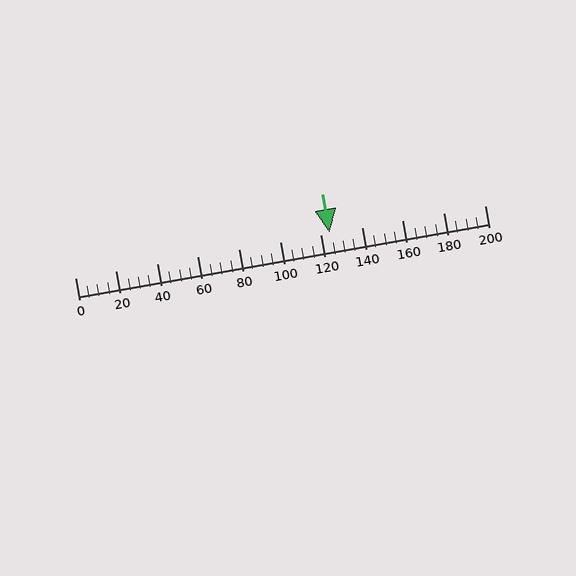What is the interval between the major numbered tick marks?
The major tick marks are spaced 20 units apart.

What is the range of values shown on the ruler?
The ruler shows values from 0 to 200.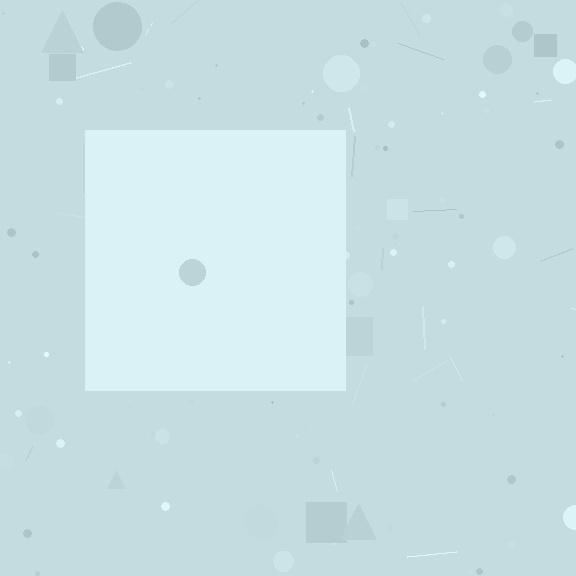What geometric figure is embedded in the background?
A square is embedded in the background.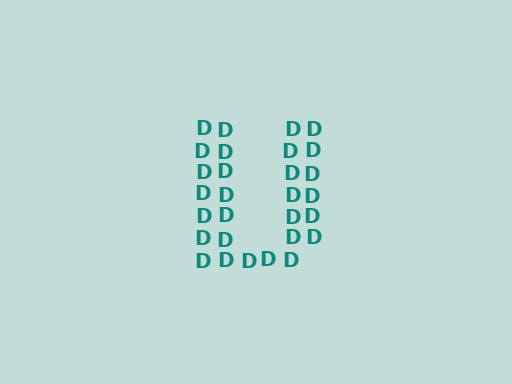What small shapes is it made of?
It is made of small letter D's.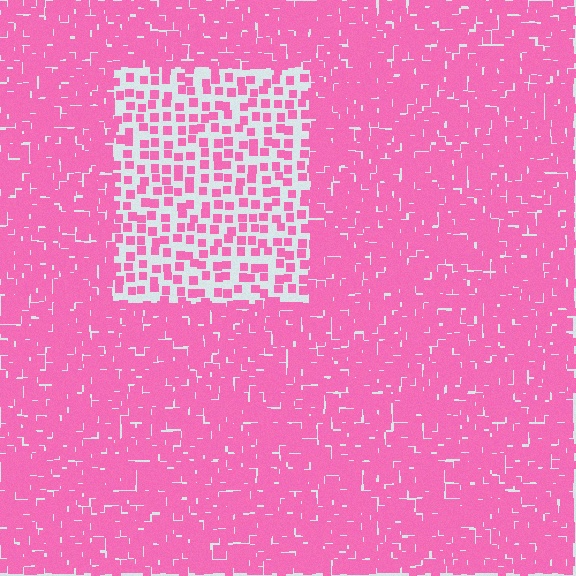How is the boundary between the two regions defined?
The boundary is defined by a change in element density (approximately 2.7x ratio). All elements are the same color, size, and shape.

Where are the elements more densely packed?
The elements are more densely packed outside the rectangle boundary.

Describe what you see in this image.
The image contains small pink elements arranged at two different densities. A rectangle-shaped region is visible where the elements are less densely packed than the surrounding area.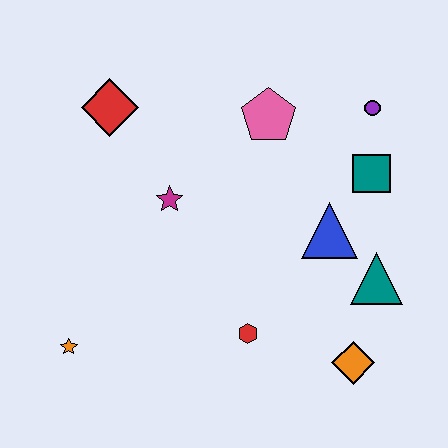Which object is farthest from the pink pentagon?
The orange star is farthest from the pink pentagon.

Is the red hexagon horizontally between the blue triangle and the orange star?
Yes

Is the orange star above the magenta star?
No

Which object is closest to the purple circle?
The teal square is closest to the purple circle.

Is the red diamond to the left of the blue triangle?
Yes